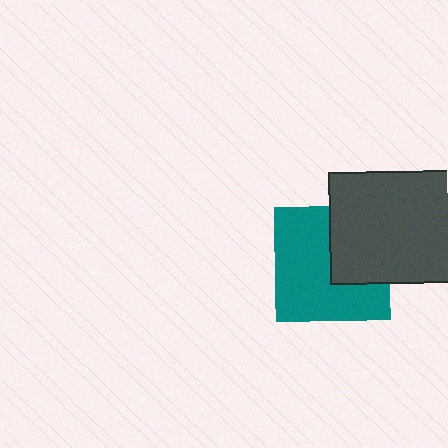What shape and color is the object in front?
The object in front is a dark gray rectangle.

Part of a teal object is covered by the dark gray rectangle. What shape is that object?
It is a square.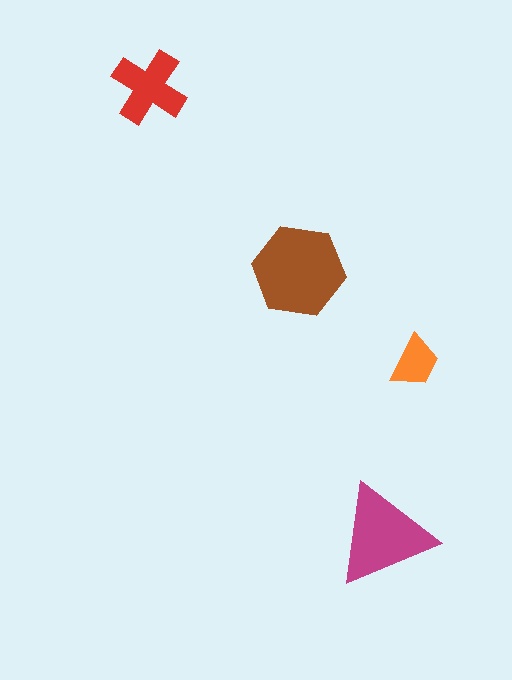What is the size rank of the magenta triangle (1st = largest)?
2nd.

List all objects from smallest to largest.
The orange trapezoid, the red cross, the magenta triangle, the brown hexagon.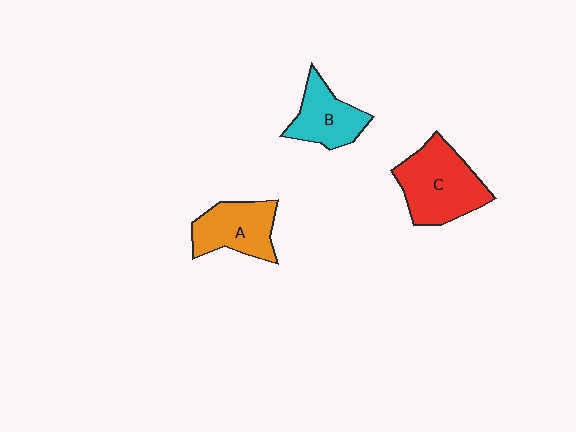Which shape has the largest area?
Shape C (red).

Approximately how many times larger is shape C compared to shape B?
Approximately 1.5 times.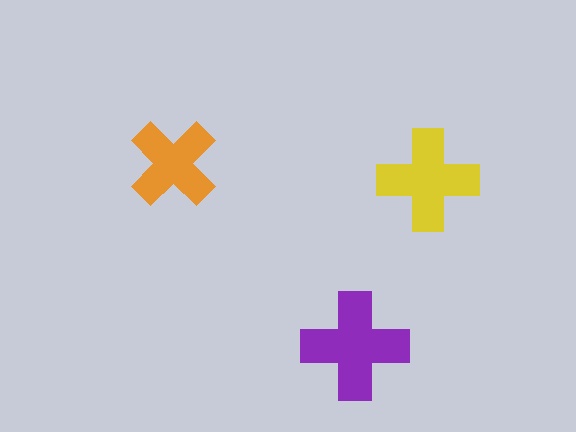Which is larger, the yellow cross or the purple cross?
The purple one.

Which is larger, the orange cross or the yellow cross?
The yellow one.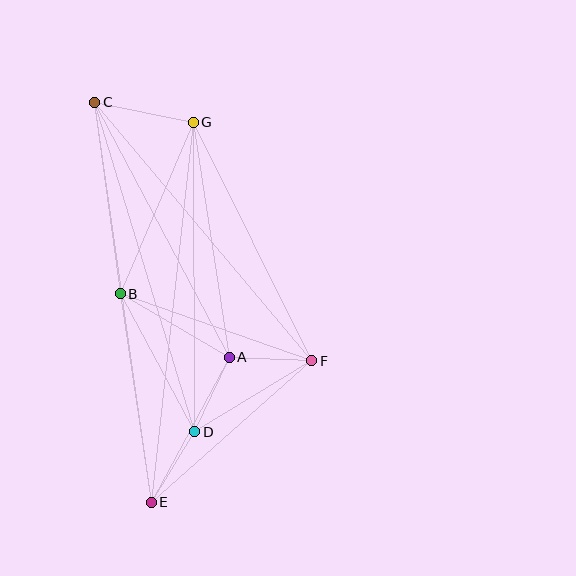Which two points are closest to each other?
Points A and D are closest to each other.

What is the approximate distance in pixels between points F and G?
The distance between F and G is approximately 266 pixels.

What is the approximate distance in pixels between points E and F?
The distance between E and F is approximately 214 pixels.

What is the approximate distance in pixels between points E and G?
The distance between E and G is approximately 382 pixels.